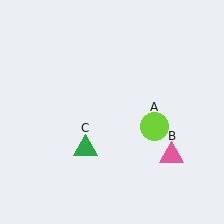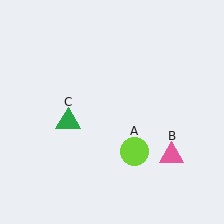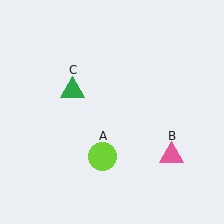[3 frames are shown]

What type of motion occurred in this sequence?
The lime circle (object A), green triangle (object C) rotated clockwise around the center of the scene.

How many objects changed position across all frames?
2 objects changed position: lime circle (object A), green triangle (object C).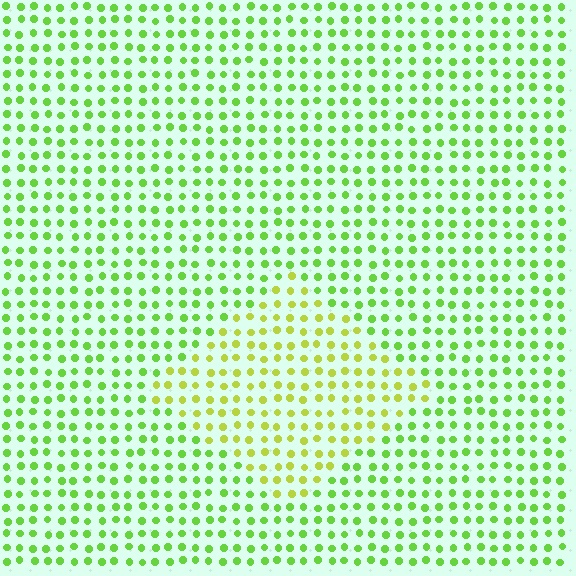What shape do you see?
I see a diamond.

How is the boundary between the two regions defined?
The boundary is defined purely by a slight shift in hue (about 32 degrees). Spacing, size, and orientation are identical on both sides.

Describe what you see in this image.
The image is filled with small lime elements in a uniform arrangement. A diamond-shaped region is visible where the elements are tinted to a slightly different hue, forming a subtle color boundary.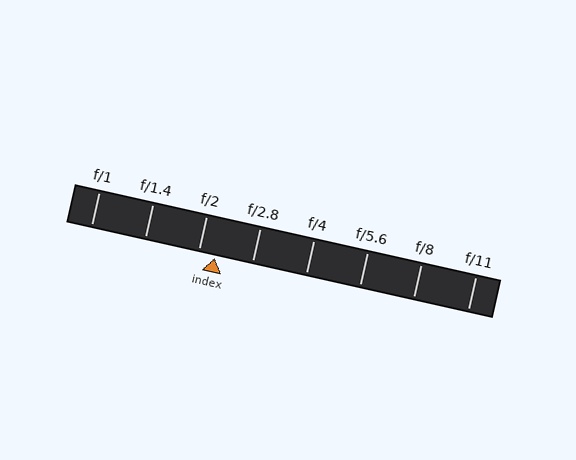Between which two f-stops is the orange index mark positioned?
The index mark is between f/2 and f/2.8.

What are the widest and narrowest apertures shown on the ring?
The widest aperture shown is f/1 and the narrowest is f/11.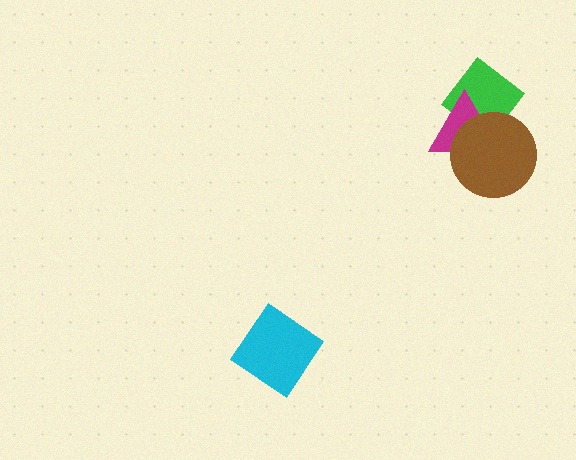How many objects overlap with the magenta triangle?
2 objects overlap with the magenta triangle.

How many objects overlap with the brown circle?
2 objects overlap with the brown circle.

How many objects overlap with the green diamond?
2 objects overlap with the green diamond.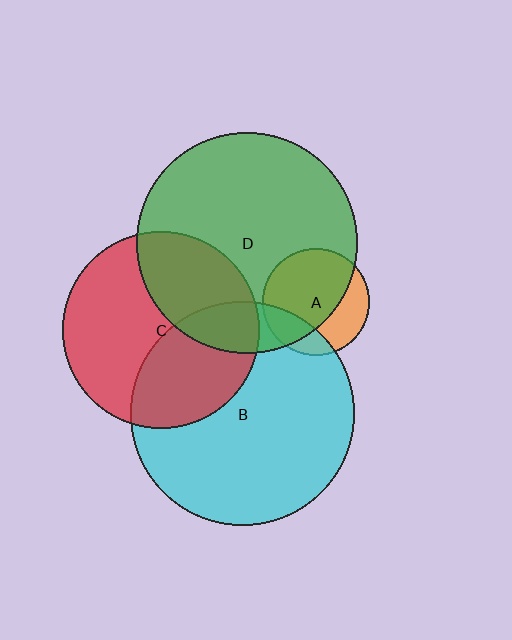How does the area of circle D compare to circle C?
Approximately 1.3 times.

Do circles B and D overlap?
Yes.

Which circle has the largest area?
Circle B (cyan).